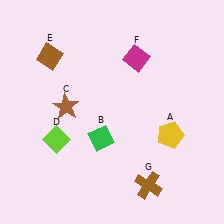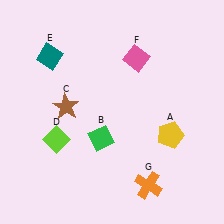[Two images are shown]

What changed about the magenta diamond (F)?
In Image 1, F is magenta. In Image 2, it changed to pink.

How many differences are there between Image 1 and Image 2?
There are 3 differences between the two images.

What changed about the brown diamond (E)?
In Image 1, E is brown. In Image 2, it changed to teal.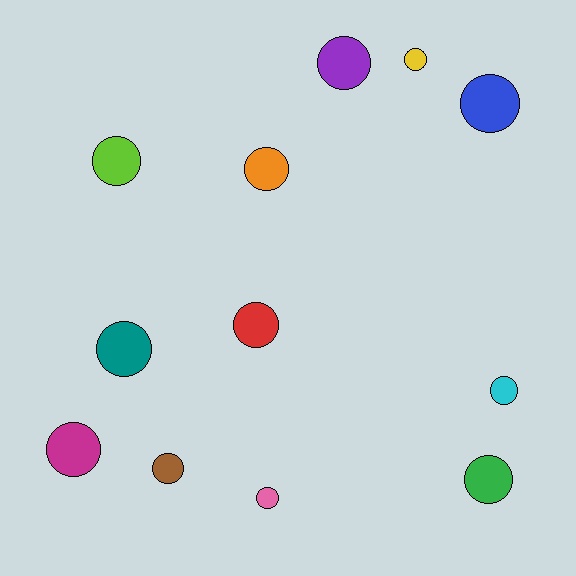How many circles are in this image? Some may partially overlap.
There are 12 circles.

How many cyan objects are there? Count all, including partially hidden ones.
There is 1 cyan object.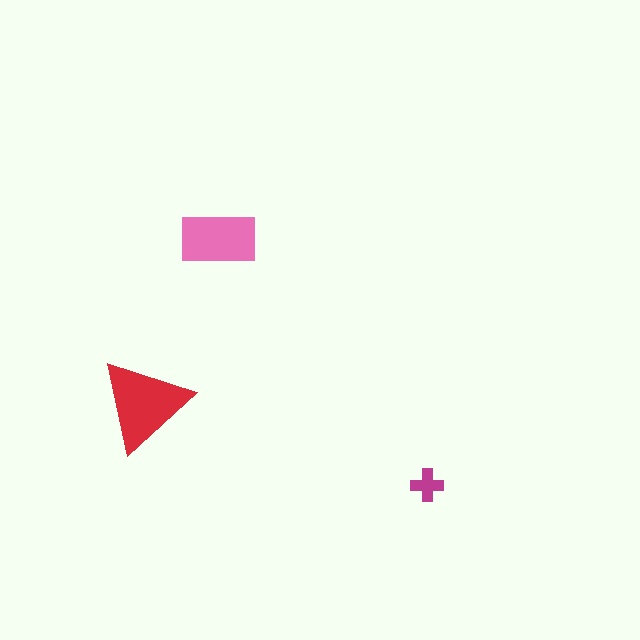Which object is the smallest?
The magenta cross.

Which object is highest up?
The pink rectangle is topmost.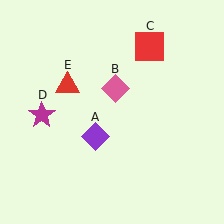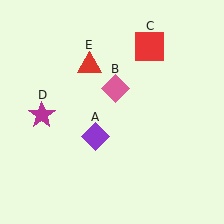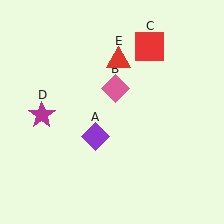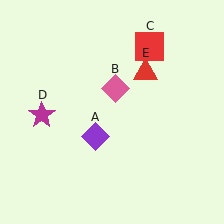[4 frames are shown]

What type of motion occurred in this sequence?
The red triangle (object E) rotated clockwise around the center of the scene.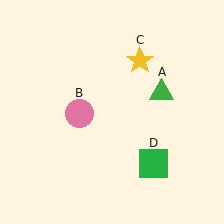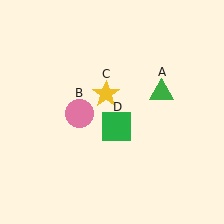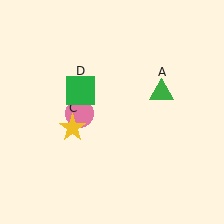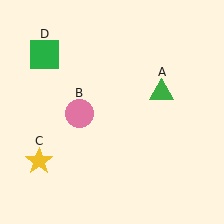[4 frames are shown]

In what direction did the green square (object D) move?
The green square (object D) moved up and to the left.